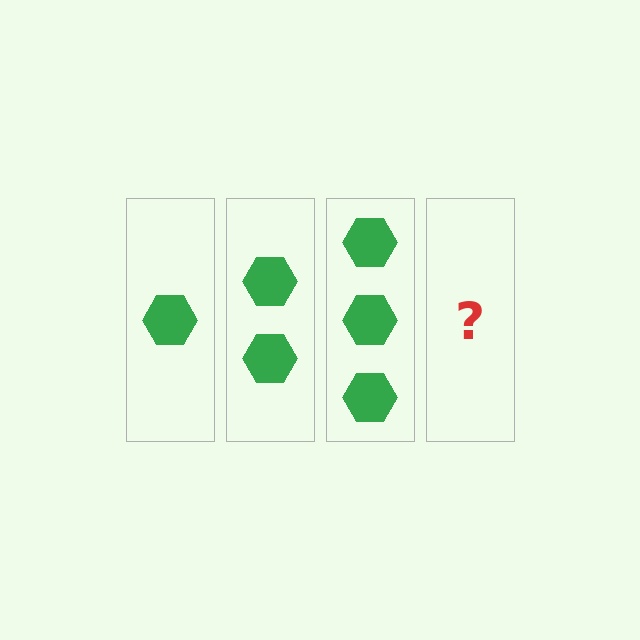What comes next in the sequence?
The next element should be 4 hexagons.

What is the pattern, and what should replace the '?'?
The pattern is that each step adds one more hexagon. The '?' should be 4 hexagons.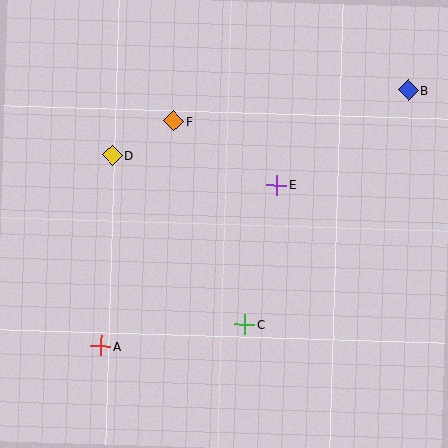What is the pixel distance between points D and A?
The distance between D and A is 191 pixels.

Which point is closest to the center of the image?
Point E at (277, 185) is closest to the center.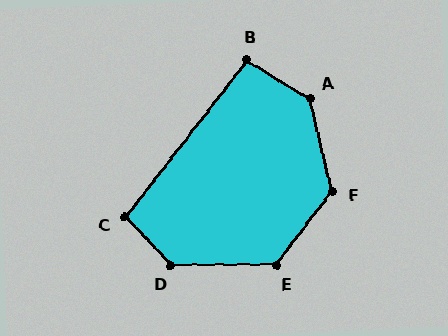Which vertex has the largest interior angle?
A, at approximately 135 degrees.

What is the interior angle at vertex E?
Approximately 127 degrees (obtuse).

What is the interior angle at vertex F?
Approximately 130 degrees (obtuse).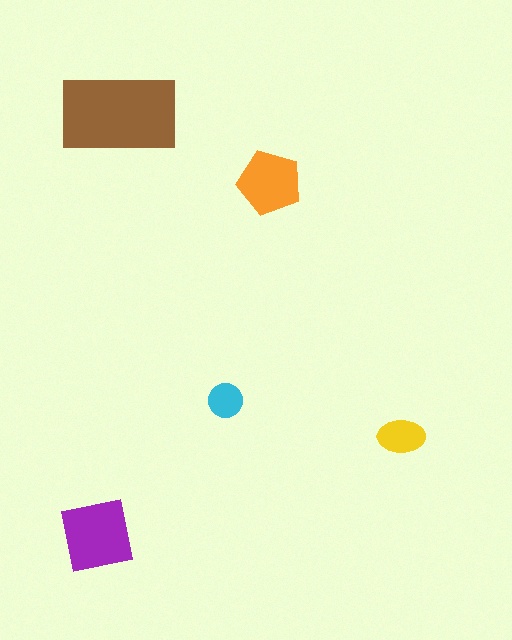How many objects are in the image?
There are 5 objects in the image.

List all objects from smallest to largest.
The cyan circle, the yellow ellipse, the orange pentagon, the purple square, the brown rectangle.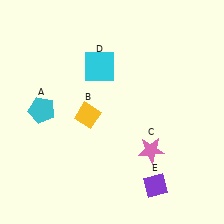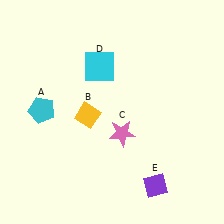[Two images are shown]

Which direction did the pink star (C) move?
The pink star (C) moved left.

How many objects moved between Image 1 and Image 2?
1 object moved between the two images.